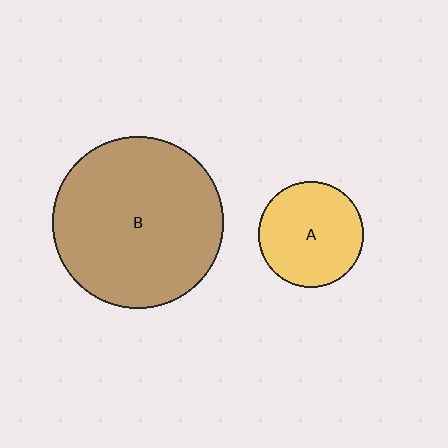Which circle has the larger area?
Circle B (brown).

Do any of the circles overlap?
No, none of the circles overlap.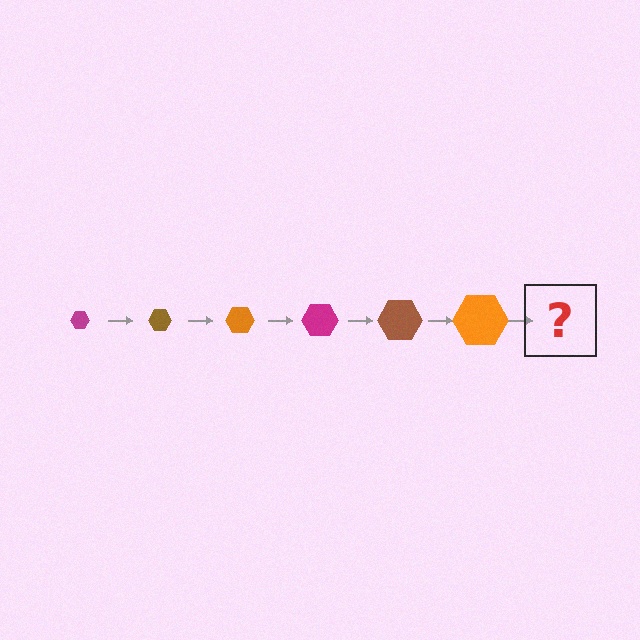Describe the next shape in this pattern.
It should be a magenta hexagon, larger than the previous one.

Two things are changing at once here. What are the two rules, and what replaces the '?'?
The two rules are that the hexagon grows larger each step and the color cycles through magenta, brown, and orange. The '?' should be a magenta hexagon, larger than the previous one.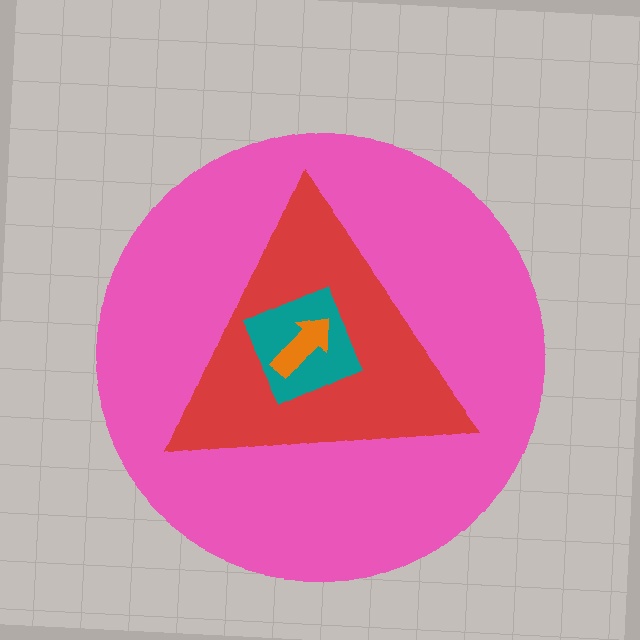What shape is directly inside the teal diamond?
The orange arrow.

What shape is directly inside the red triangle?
The teal diamond.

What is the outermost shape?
The pink circle.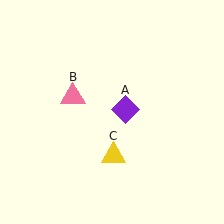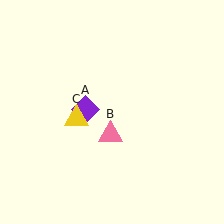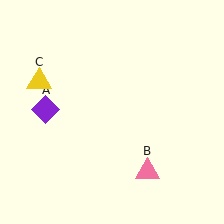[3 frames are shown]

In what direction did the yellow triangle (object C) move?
The yellow triangle (object C) moved up and to the left.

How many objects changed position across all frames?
3 objects changed position: purple diamond (object A), pink triangle (object B), yellow triangle (object C).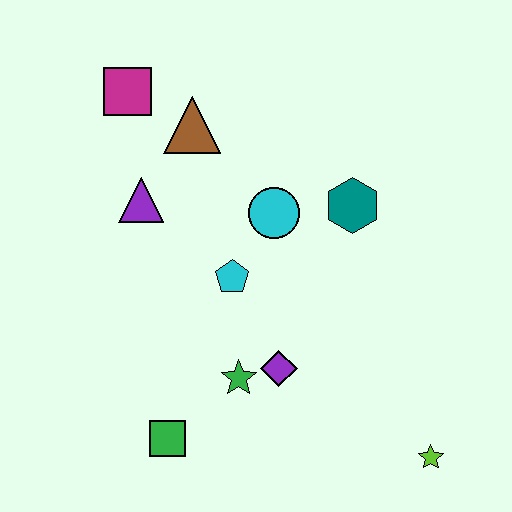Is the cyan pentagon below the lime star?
No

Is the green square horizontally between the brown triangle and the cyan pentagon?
No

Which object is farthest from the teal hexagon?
The green square is farthest from the teal hexagon.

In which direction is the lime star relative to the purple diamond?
The lime star is to the right of the purple diamond.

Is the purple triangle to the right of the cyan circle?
No